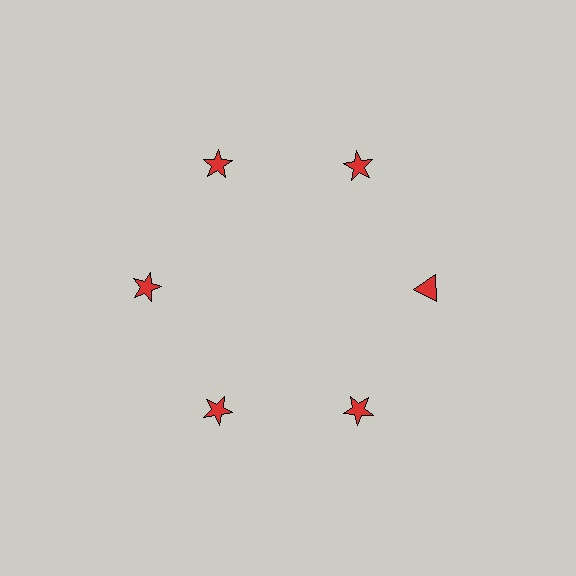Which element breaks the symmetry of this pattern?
The red triangle at roughly the 3 o'clock position breaks the symmetry. All other shapes are red stars.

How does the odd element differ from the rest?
It has a different shape: triangle instead of star.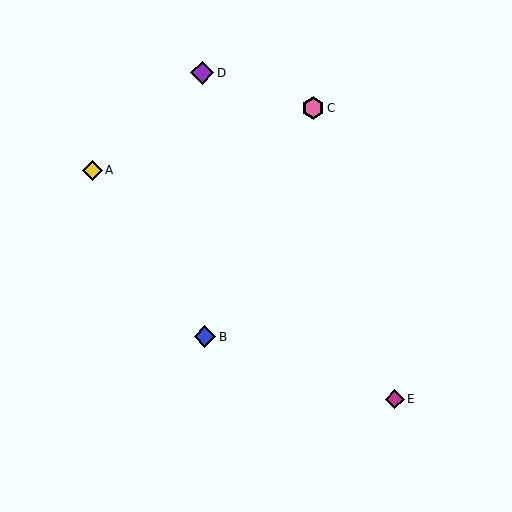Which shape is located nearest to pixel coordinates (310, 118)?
The pink hexagon (labeled C) at (313, 108) is nearest to that location.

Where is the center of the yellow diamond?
The center of the yellow diamond is at (93, 170).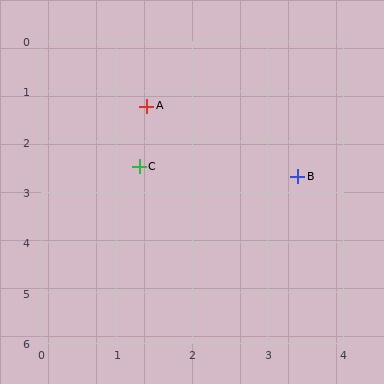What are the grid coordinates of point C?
Point C is at approximately (1.3, 2.5).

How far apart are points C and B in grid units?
Points C and B are about 2.1 grid units apart.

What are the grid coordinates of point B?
Point B is at approximately (3.4, 2.7).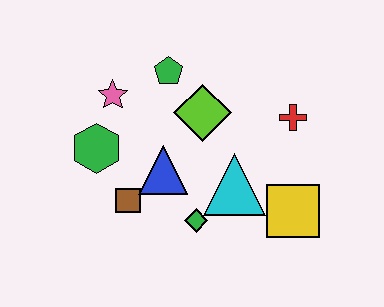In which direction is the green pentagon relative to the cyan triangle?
The green pentagon is above the cyan triangle.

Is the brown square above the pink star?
No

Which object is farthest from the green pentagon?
The yellow square is farthest from the green pentagon.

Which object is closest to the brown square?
The blue triangle is closest to the brown square.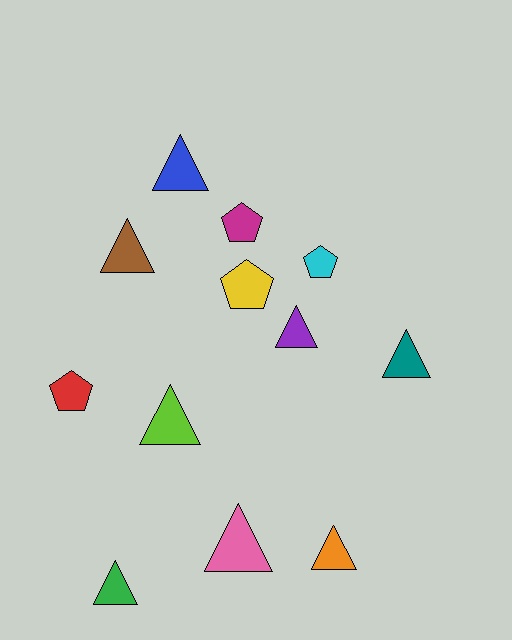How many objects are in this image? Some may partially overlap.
There are 12 objects.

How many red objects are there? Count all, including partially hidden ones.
There is 1 red object.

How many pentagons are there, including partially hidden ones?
There are 4 pentagons.